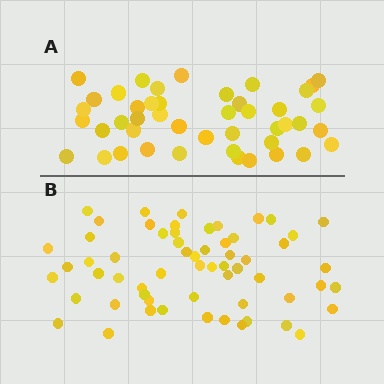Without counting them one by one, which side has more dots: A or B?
Region B (the bottom region) has more dots.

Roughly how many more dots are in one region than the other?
Region B has approximately 15 more dots than region A.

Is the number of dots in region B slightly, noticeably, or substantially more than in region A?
Region B has noticeably more, but not dramatically so. The ratio is roughly 1.3 to 1.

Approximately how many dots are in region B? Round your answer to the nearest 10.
About 60 dots.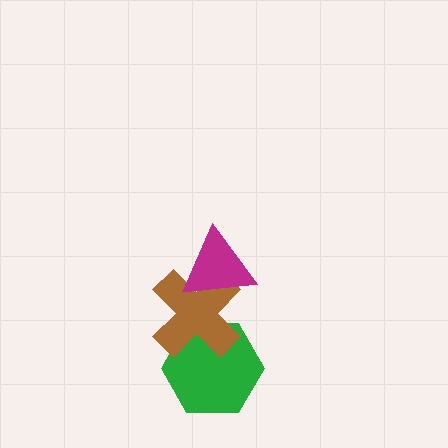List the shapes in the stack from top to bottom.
From top to bottom: the magenta triangle, the brown cross, the green hexagon.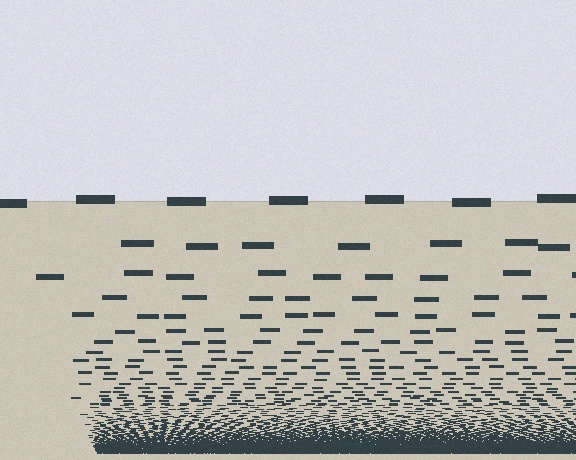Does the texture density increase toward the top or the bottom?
Density increases toward the bottom.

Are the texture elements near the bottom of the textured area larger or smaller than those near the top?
Smaller. The gradient is inverted — elements near the bottom are smaller and denser.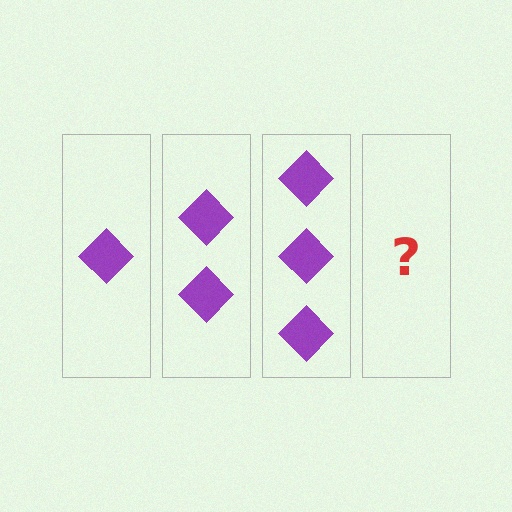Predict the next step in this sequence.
The next step is 4 diamonds.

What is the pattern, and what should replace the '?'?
The pattern is that each step adds one more diamond. The '?' should be 4 diamonds.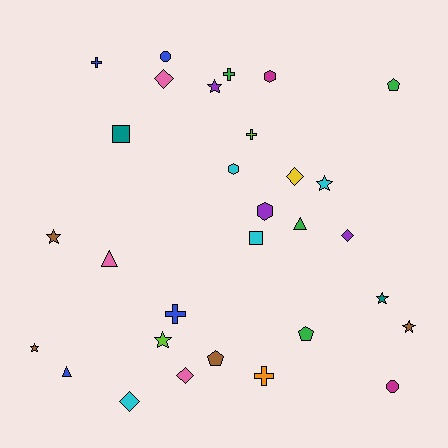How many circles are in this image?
There are 2 circles.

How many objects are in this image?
There are 30 objects.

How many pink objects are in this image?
There are 3 pink objects.